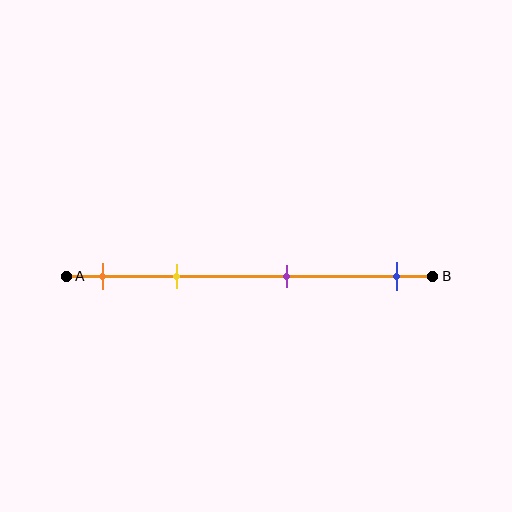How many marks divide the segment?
There are 4 marks dividing the segment.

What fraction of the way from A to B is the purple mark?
The purple mark is approximately 60% (0.6) of the way from A to B.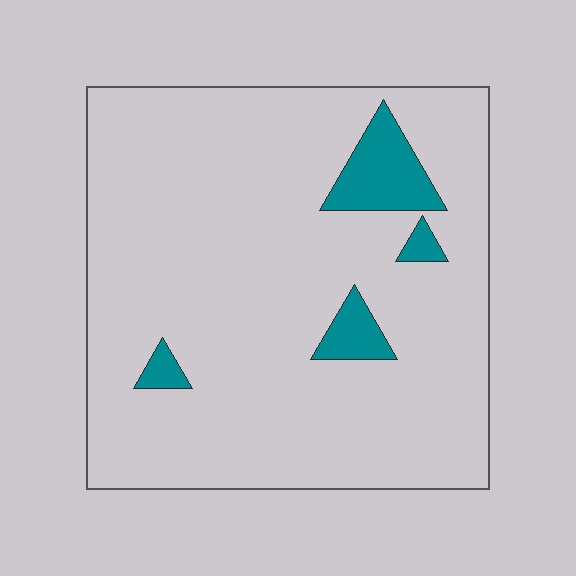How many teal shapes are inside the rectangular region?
4.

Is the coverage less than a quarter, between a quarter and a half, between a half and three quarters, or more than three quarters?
Less than a quarter.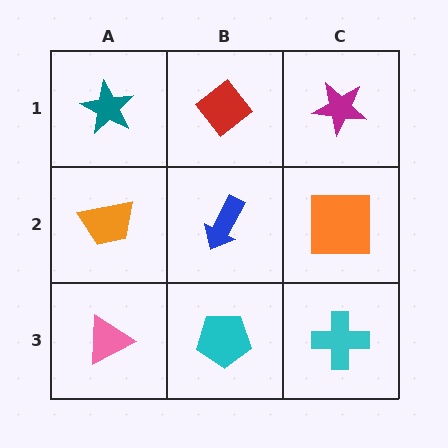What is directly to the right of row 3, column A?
A cyan pentagon.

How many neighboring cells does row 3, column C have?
2.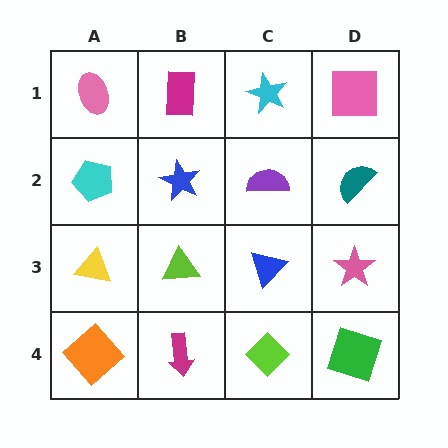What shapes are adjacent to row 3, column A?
A cyan pentagon (row 2, column A), an orange diamond (row 4, column A), a lime triangle (row 3, column B).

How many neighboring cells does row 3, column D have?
3.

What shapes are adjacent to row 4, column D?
A pink star (row 3, column D), a lime diamond (row 4, column C).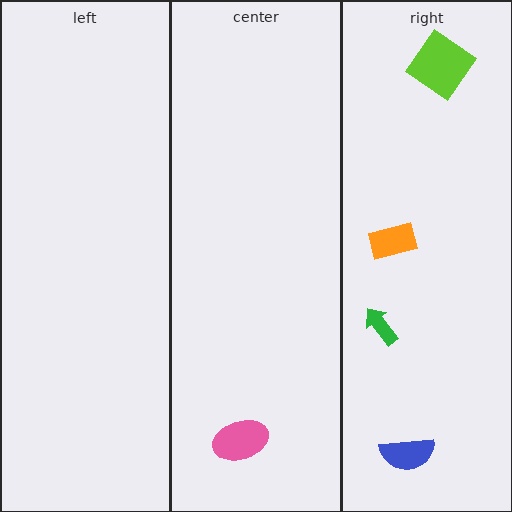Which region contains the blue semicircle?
The right region.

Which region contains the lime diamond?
The right region.